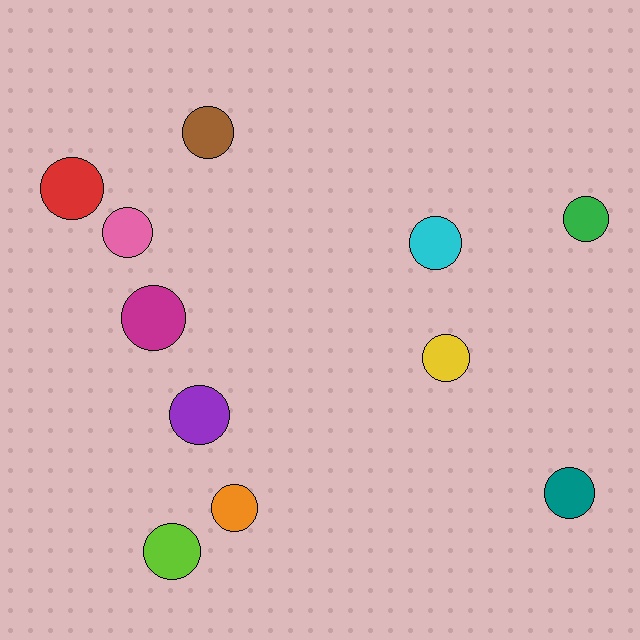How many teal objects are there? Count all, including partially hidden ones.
There is 1 teal object.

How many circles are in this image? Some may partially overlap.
There are 11 circles.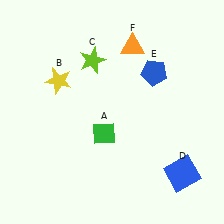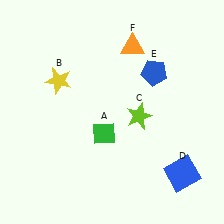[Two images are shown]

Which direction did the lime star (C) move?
The lime star (C) moved down.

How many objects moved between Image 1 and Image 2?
1 object moved between the two images.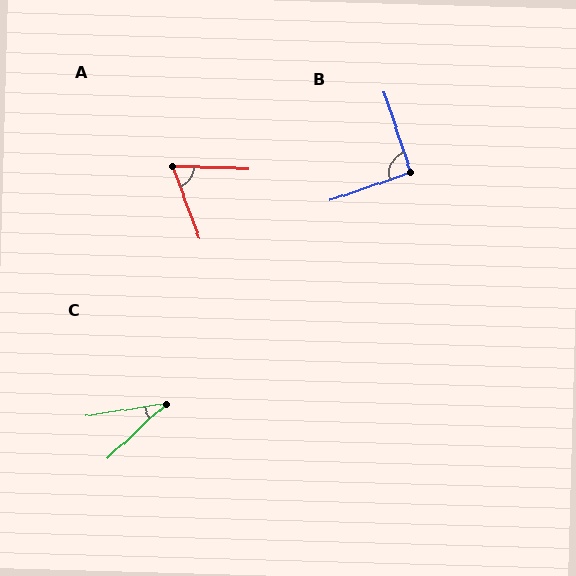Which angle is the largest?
B, at approximately 91 degrees.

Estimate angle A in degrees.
Approximately 68 degrees.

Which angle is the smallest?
C, at approximately 33 degrees.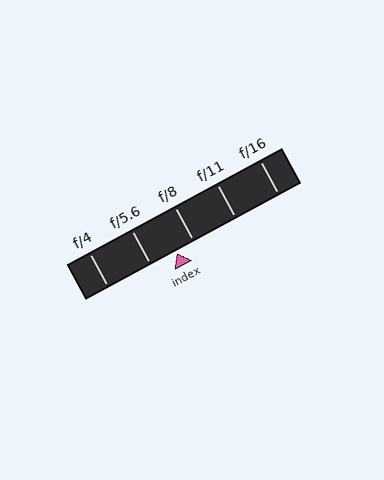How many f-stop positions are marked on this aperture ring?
There are 5 f-stop positions marked.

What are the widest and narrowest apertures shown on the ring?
The widest aperture shown is f/4 and the narrowest is f/16.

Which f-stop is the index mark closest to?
The index mark is closest to f/8.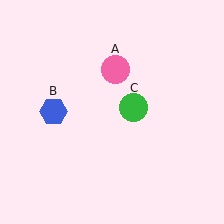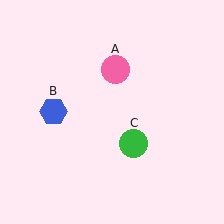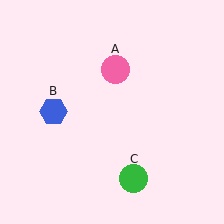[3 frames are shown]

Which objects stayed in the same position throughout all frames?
Pink circle (object A) and blue hexagon (object B) remained stationary.